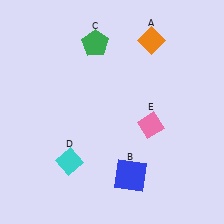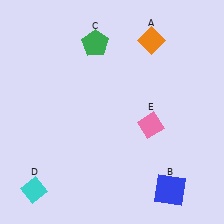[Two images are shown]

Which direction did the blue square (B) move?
The blue square (B) moved right.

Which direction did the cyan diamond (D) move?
The cyan diamond (D) moved left.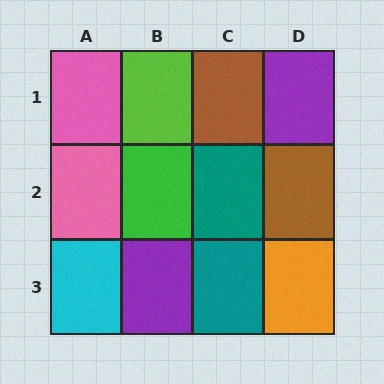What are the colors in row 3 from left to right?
Cyan, purple, teal, orange.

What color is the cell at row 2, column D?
Brown.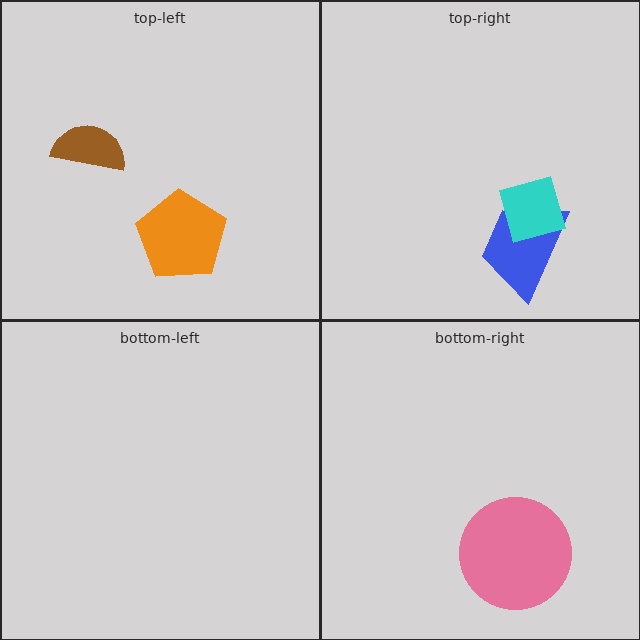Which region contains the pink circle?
The bottom-right region.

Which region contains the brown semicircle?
The top-left region.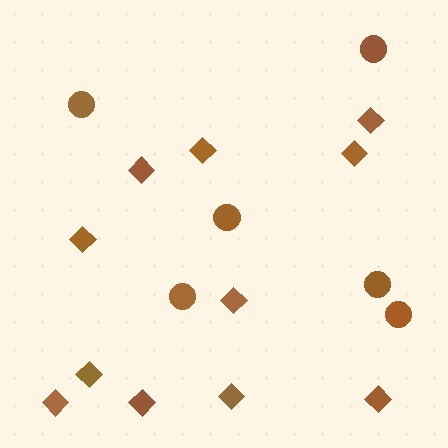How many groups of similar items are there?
There are 2 groups: one group of diamonds (11) and one group of circles (6).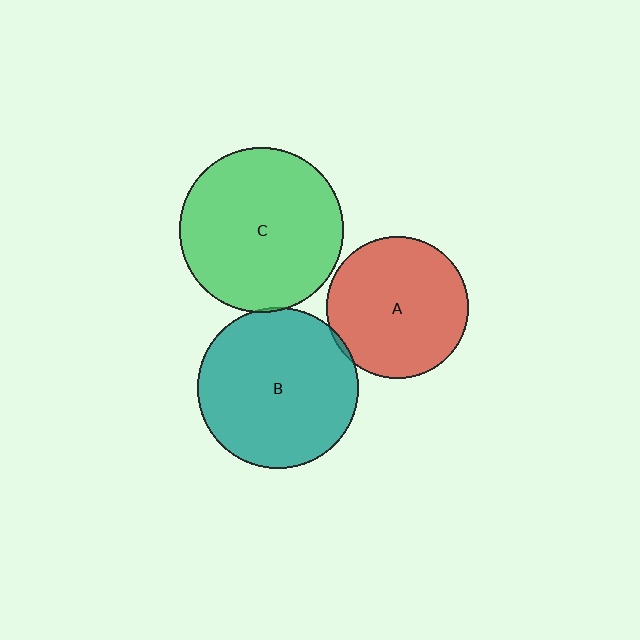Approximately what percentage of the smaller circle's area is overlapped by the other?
Approximately 5%.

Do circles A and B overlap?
Yes.